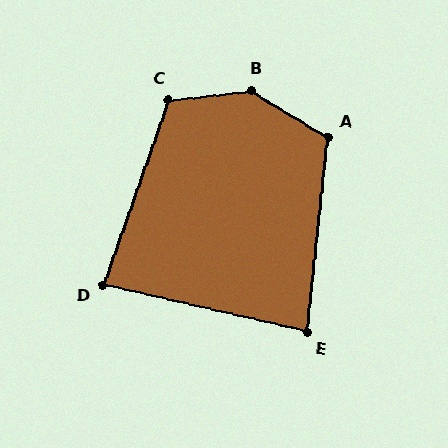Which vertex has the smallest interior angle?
D, at approximately 83 degrees.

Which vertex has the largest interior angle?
B, at approximately 143 degrees.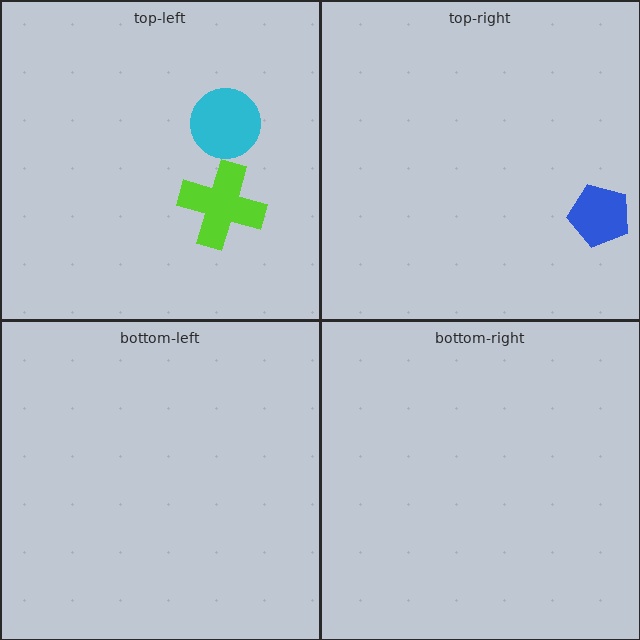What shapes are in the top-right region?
The blue pentagon.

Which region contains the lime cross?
The top-left region.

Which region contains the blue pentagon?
The top-right region.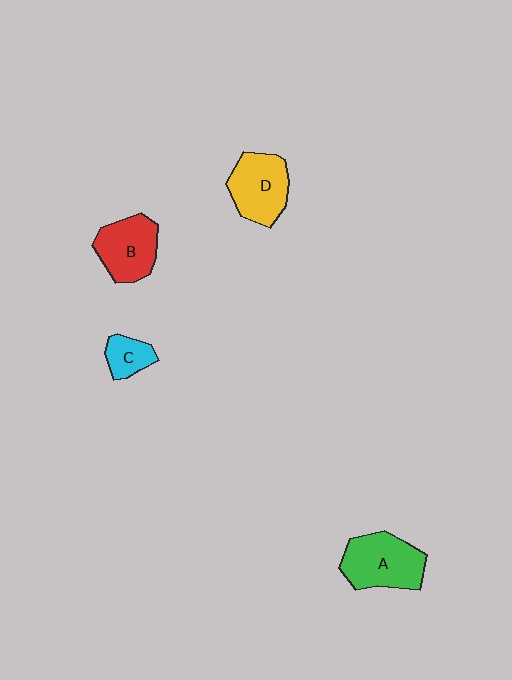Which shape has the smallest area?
Shape C (cyan).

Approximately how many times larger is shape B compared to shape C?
Approximately 2.0 times.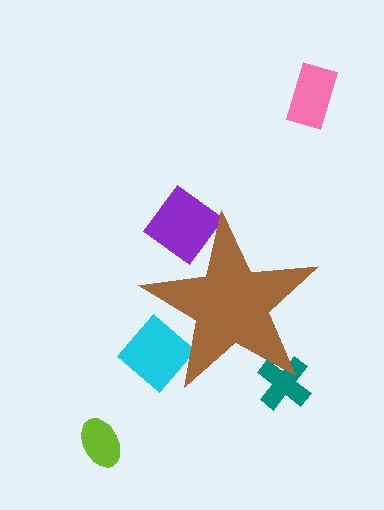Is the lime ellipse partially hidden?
No, the lime ellipse is fully visible.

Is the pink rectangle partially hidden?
No, the pink rectangle is fully visible.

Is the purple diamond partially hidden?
Yes, the purple diamond is partially hidden behind the brown star.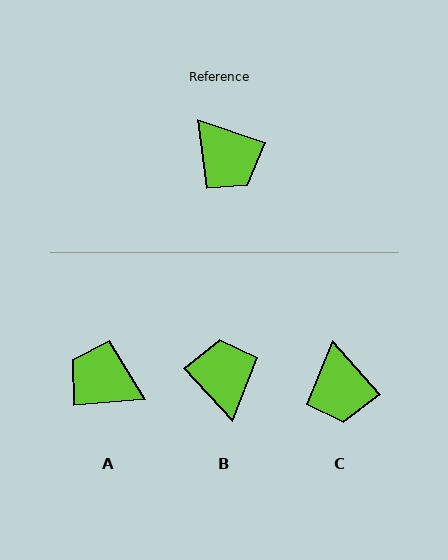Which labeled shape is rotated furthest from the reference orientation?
A, about 156 degrees away.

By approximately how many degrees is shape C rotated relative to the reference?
Approximately 30 degrees clockwise.